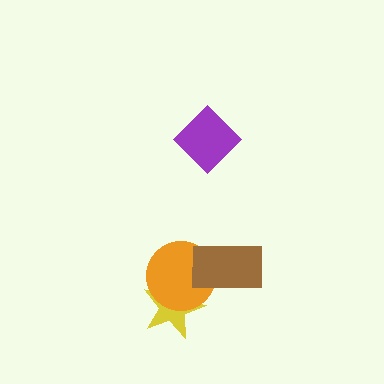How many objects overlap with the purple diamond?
0 objects overlap with the purple diamond.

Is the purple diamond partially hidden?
No, no other shape covers it.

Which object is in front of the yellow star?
The orange circle is in front of the yellow star.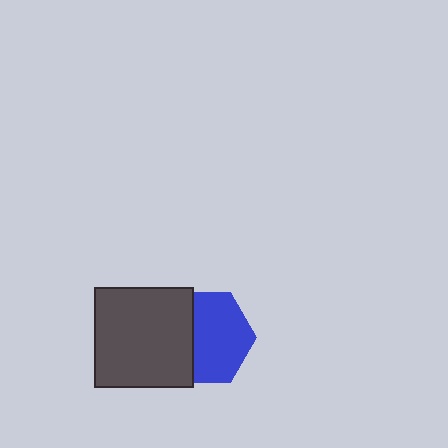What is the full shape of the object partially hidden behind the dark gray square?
The partially hidden object is a blue hexagon.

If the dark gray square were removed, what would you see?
You would see the complete blue hexagon.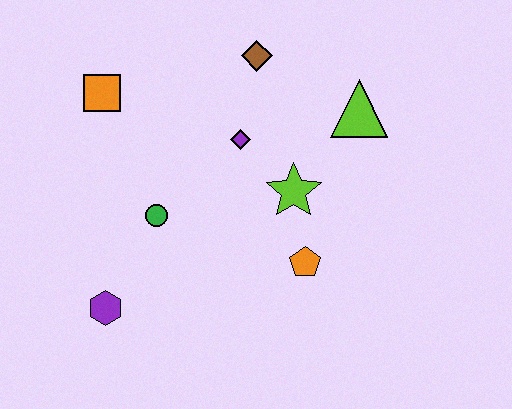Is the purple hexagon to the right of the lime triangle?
No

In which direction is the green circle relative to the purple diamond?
The green circle is to the left of the purple diamond.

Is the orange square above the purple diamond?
Yes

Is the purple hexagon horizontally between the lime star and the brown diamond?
No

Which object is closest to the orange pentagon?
The lime star is closest to the orange pentagon.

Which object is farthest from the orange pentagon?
The orange square is farthest from the orange pentagon.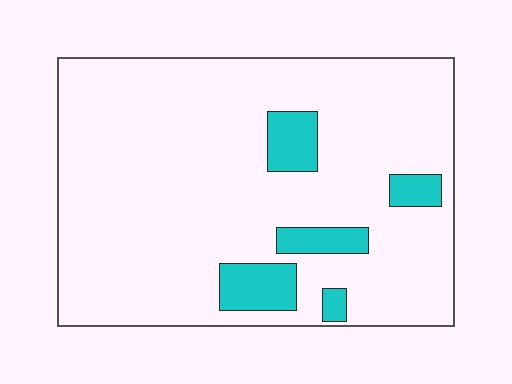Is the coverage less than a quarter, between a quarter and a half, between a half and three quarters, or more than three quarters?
Less than a quarter.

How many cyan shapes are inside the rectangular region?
5.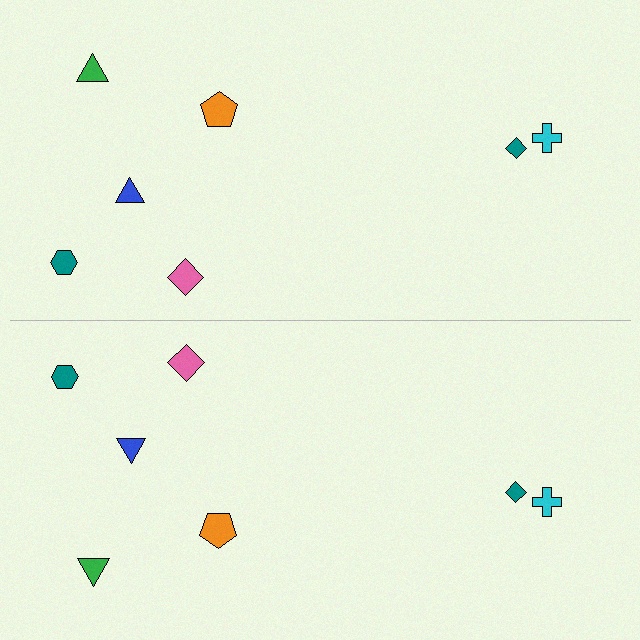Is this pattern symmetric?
Yes, this pattern has bilateral (reflection) symmetry.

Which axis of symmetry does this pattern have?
The pattern has a horizontal axis of symmetry running through the center of the image.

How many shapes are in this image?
There are 14 shapes in this image.